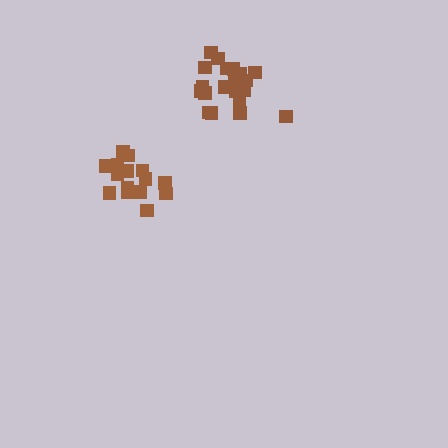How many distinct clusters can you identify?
There are 2 distinct clusters.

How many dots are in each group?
Group 1: 20 dots, Group 2: 15 dots (35 total).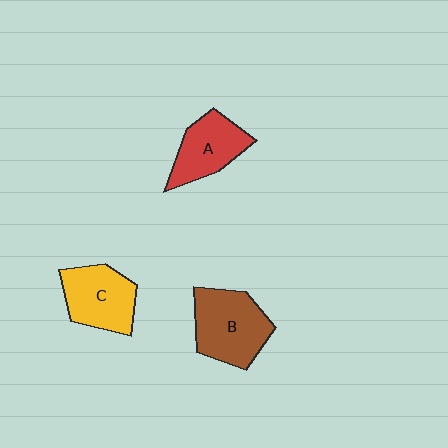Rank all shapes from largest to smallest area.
From largest to smallest: B (brown), C (yellow), A (red).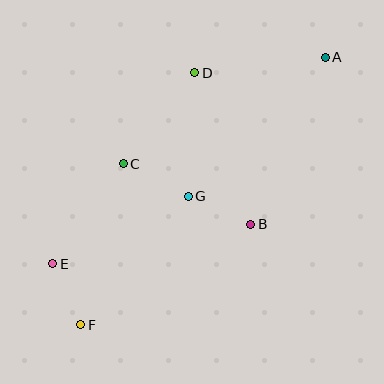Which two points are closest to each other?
Points E and F are closest to each other.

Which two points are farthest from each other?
Points A and F are farthest from each other.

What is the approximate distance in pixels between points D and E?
The distance between D and E is approximately 238 pixels.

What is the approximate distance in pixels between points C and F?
The distance between C and F is approximately 166 pixels.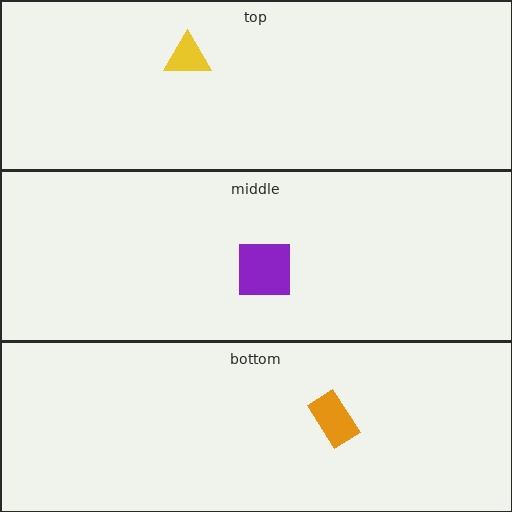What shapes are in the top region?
The yellow triangle.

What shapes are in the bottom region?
The orange rectangle.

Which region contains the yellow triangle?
The top region.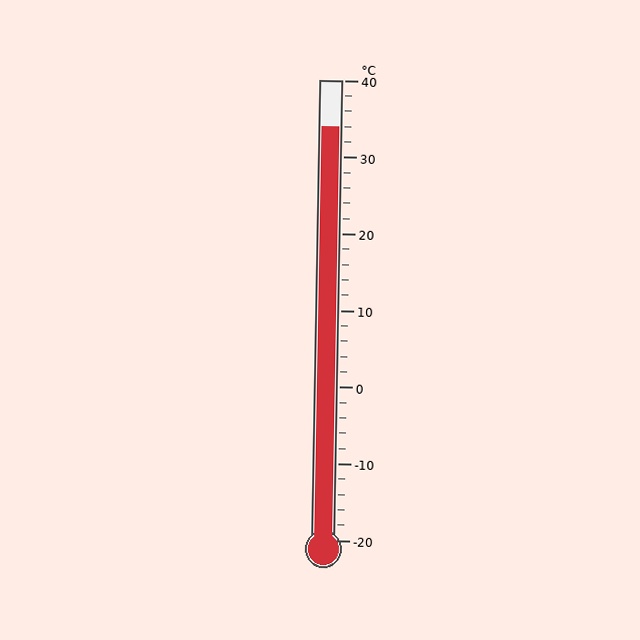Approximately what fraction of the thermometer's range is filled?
The thermometer is filled to approximately 90% of its range.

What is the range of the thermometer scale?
The thermometer scale ranges from -20°C to 40°C.